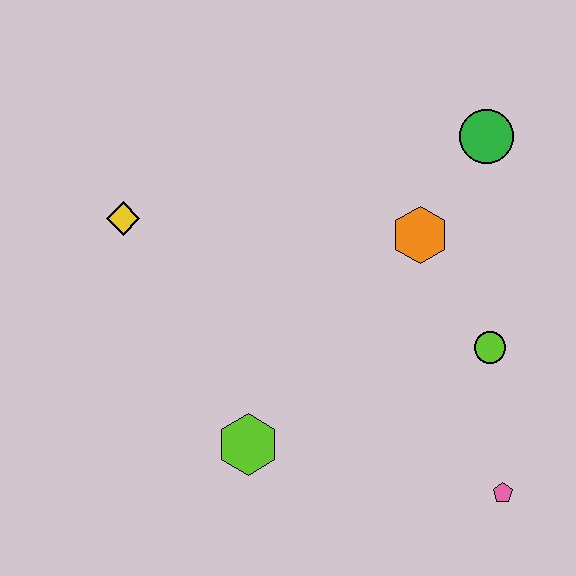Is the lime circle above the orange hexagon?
No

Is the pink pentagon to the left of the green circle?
No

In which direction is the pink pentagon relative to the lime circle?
The pink pentagon is below the lime circle.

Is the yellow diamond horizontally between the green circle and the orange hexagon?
No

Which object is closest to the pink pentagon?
The lime circle is closest to the pink pentagon.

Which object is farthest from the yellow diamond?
The pink pentagon is farthest from the yellow diamond.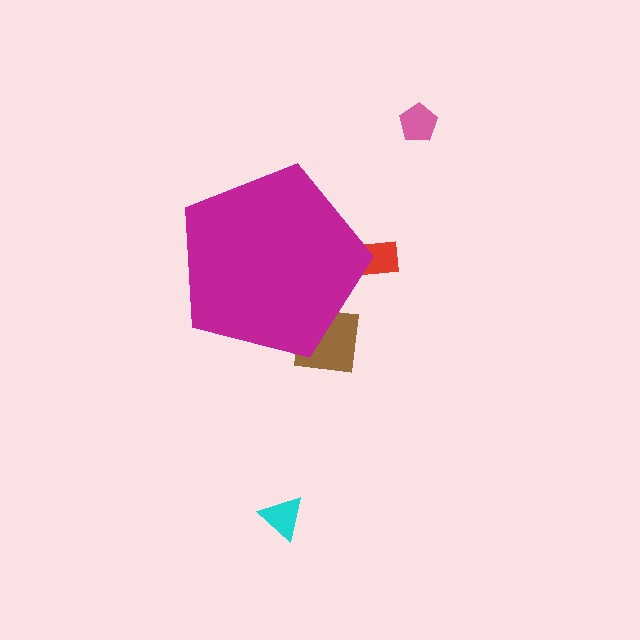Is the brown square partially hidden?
Yes, the brown square is partially hidden behind the magenta pentagon.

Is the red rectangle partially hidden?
Yes, the red rectangle is partially hidden behind the magenta pentagon.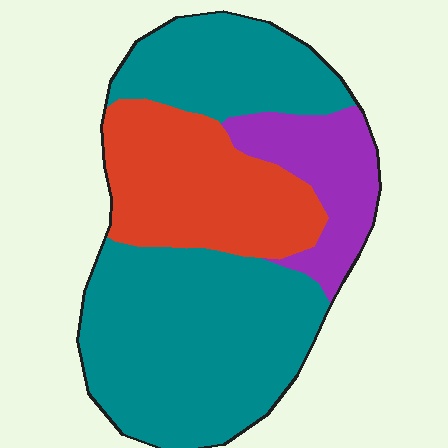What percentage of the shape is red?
Red covers about 25% of the shape.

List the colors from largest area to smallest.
From largest to smallest: teal, red, purple.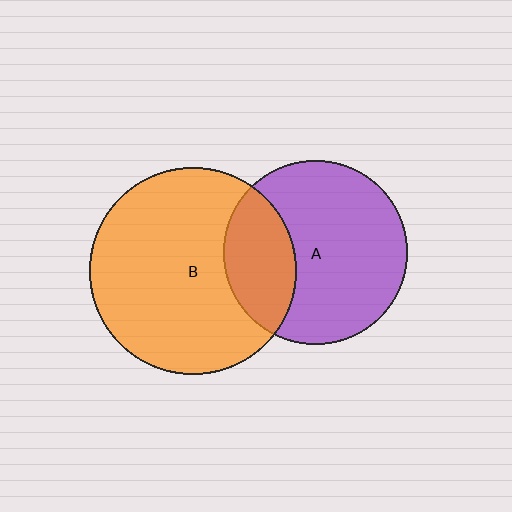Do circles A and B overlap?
Yes.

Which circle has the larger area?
Circle B (orange).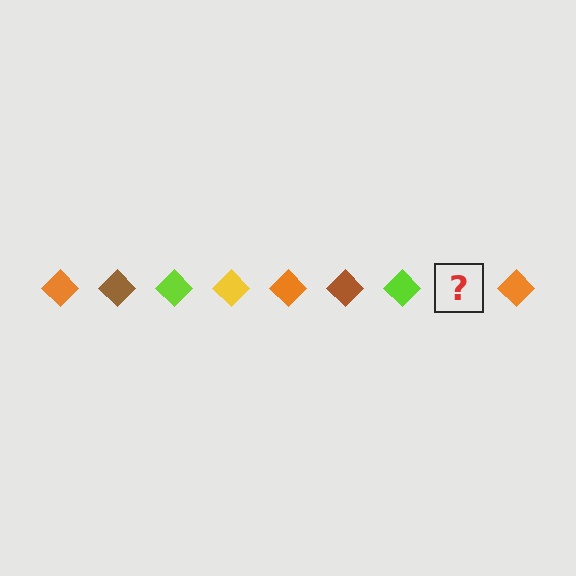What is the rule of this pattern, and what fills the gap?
The rule is that the pattern cycles through orange, brown, lime, yellow diamonds. The gap should be filled with a yellow diamond.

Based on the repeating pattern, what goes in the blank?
The blank should be a yellow diamond.